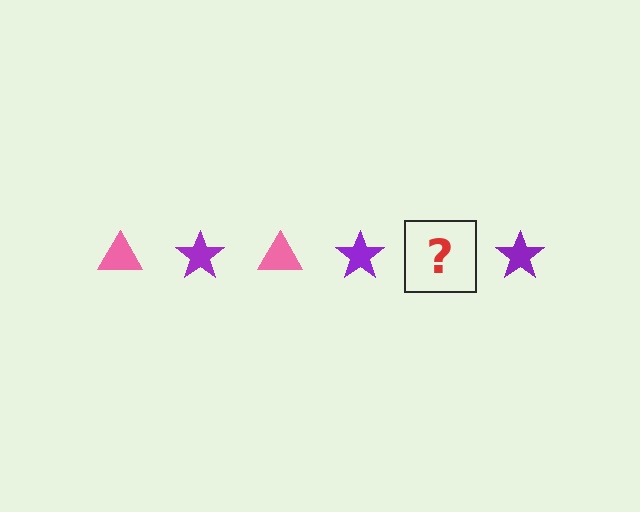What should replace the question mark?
The question mark should be replaced with a pink triangle.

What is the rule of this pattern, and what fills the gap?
The rule is that the pattern alternates between pink triangle and purple star. The gap should be filled with a pink triangle.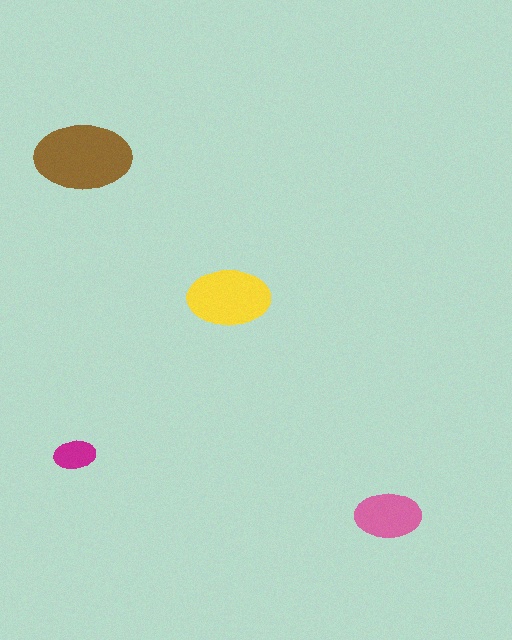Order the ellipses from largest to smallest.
the brown one, the yellow one, the pink one, the magenta one.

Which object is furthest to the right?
The pink ellipse is rightmost.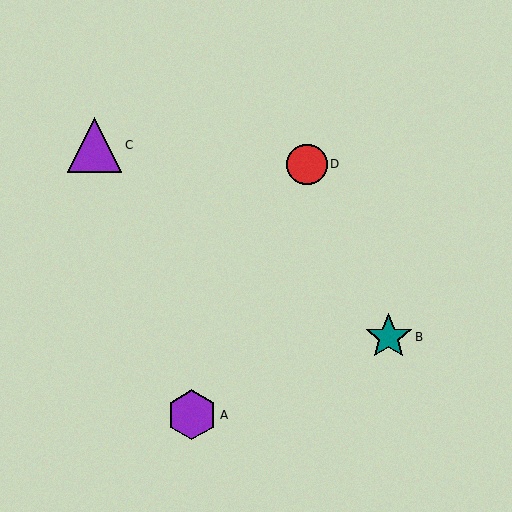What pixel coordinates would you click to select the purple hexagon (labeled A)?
Click at (192, 415) to select the purple hexagon A.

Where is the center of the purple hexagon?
The center of the purple hexagon is at (192, 415).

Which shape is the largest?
The purple triangle (labeled C) is the largest.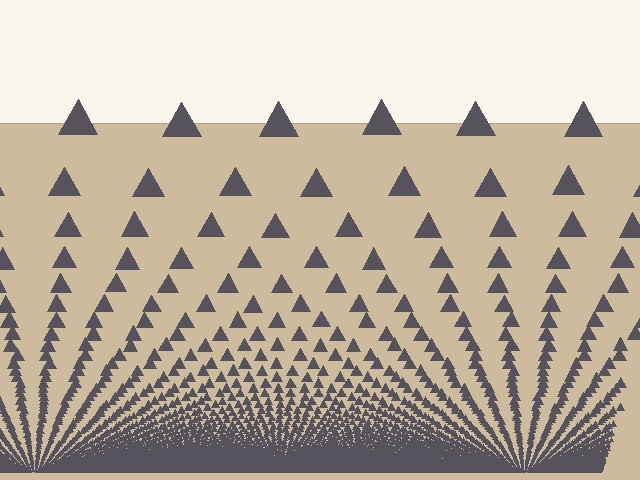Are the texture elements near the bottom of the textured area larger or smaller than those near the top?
Smaller. The gradient is inverted — elements near the bottom are smaller and denser.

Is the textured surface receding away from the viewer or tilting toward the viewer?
The surface appears to tilt toward the viewer. Texture elements get larger and sparser toward the top.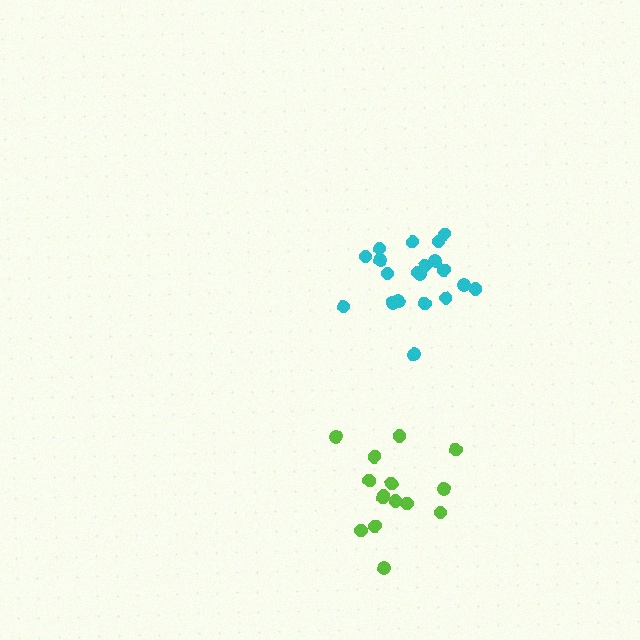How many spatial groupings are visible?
There are 2 spatial groupings.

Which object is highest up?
The cyan cluster is topmost.